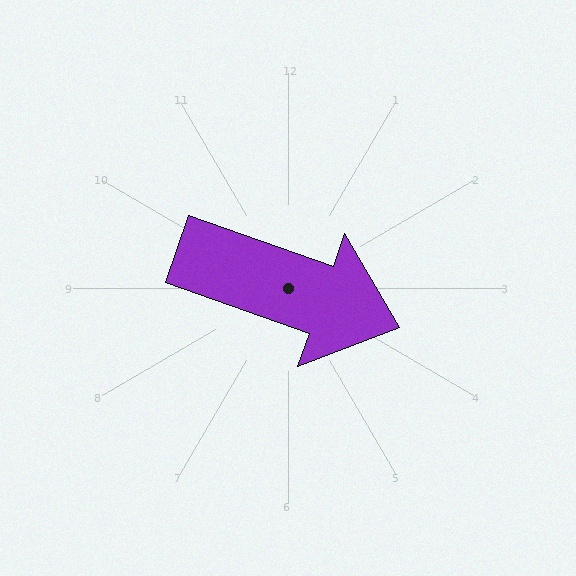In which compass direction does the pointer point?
East.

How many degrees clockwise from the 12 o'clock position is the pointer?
Approximately 109 degrees.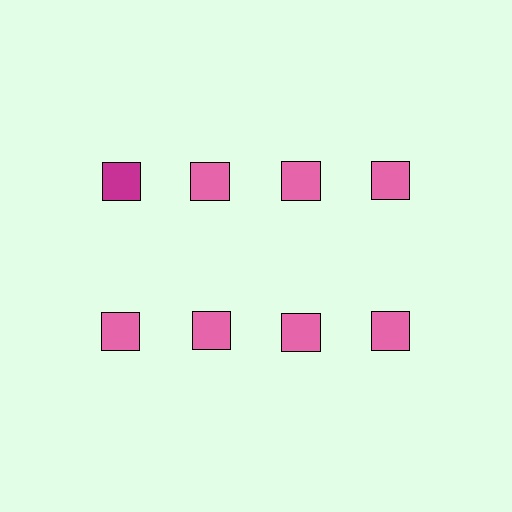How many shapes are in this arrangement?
There are 8 shapes arranged in a grid pattern.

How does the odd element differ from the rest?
It has a different color: magenta instead of pink.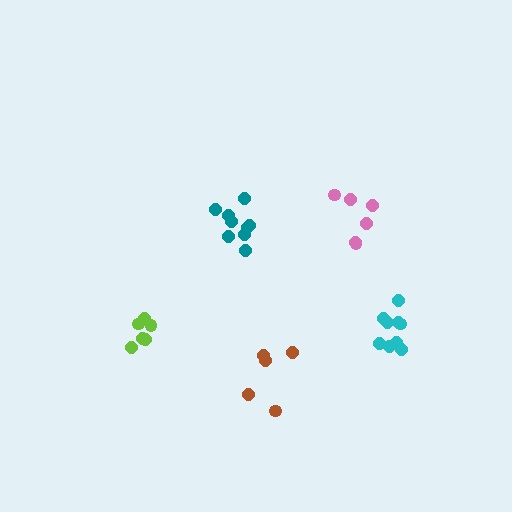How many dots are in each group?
Group 1: 5 dots, Group 2: 6 dots, Group 3: 9 dots, Group 4: 9 dots, Group 5: 7 dots (36 total).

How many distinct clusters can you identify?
There are 5 distinct clusters.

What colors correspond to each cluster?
The clusters are colored: brown, pink, cyan, teal, lime.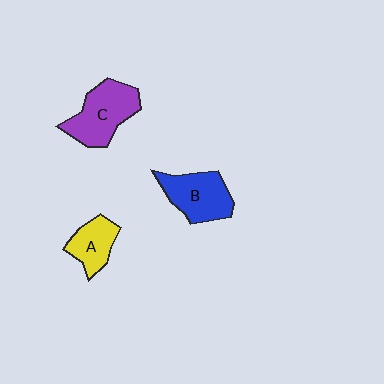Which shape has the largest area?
Shape C (purple).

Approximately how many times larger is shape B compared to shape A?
Approximately 1.4 times.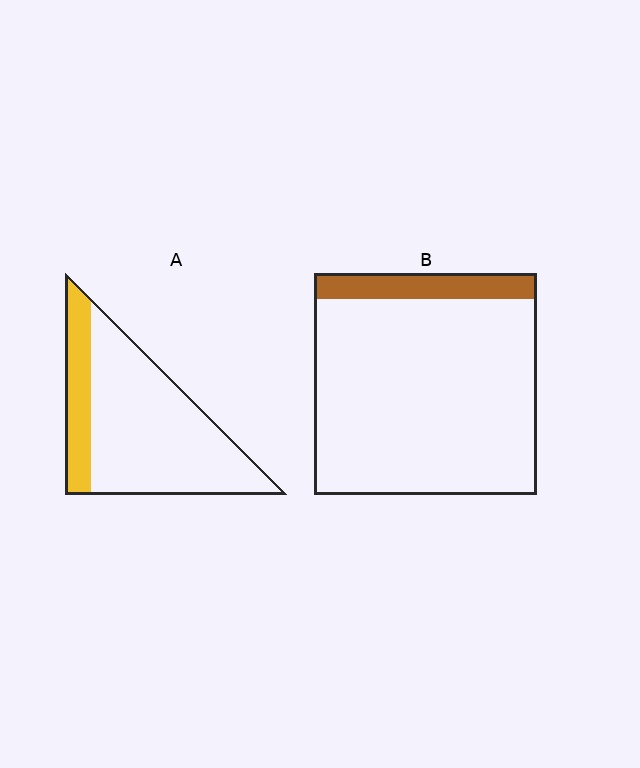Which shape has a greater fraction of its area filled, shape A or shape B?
Shape A.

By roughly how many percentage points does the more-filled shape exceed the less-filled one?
By roughly 10 percentage points (A over B).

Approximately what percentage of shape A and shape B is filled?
A is approximately 20% and B is approximately 10%.